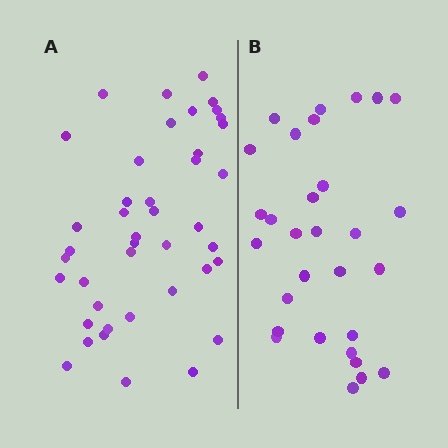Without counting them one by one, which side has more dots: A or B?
Region A (the left region) has more dots.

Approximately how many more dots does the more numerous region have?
Region A has roughly 12 or so more dots than region B.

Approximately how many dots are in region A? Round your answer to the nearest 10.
About 40 dots. (The exact count is 42, which rounds to 40.)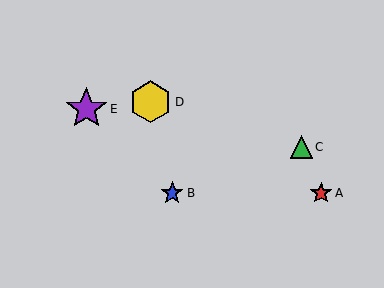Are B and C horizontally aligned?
No, B is at y≈193 and C is at y≈147.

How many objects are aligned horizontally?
2 objects (A, B) are aligned horizontally.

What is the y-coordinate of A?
Object A is at y≈193.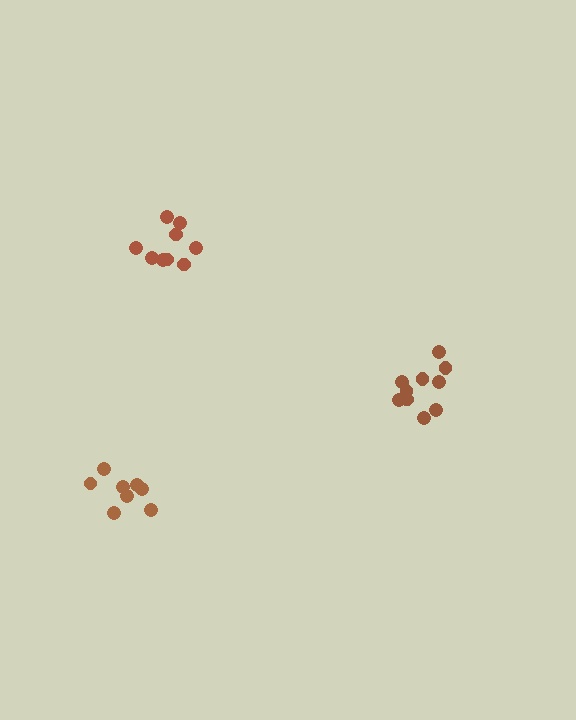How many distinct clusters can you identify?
There are 3 distinct clusters.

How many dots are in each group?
Group 1: 9 dots, Group 2: 10 dots, Group 3: 8 dots (27 total).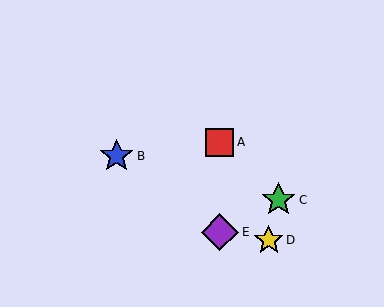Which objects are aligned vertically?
Objects A, E are aligned vertically.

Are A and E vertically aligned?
Yes, both are at x≈220.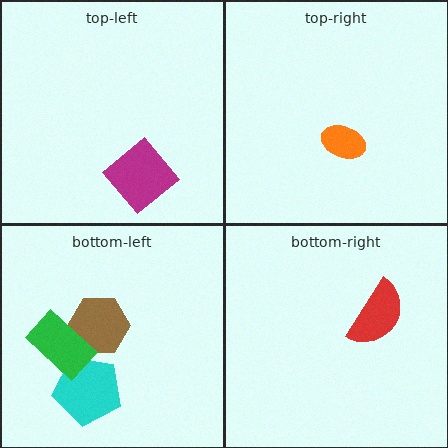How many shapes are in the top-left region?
1.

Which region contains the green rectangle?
The bottom-left region.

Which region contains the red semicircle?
The bottom-right region.